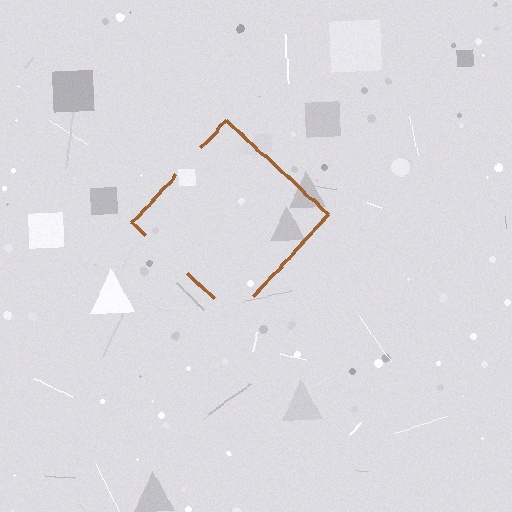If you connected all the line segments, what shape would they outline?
They would outline a diamond.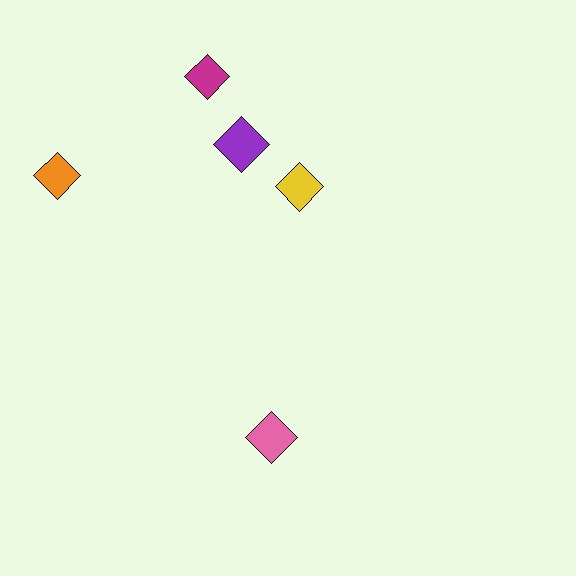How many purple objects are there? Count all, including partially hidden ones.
There is 1 purple object.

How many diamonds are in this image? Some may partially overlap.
There are 5 diamonds.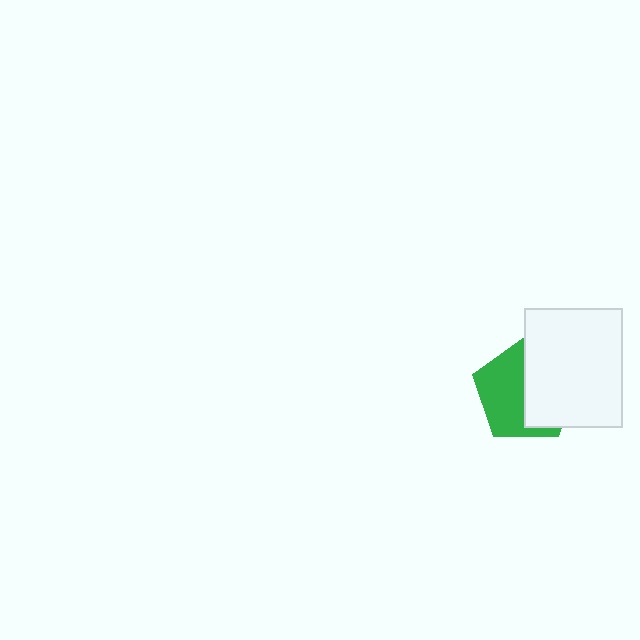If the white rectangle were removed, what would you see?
You would see the complete green pentagon.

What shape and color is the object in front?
The object in front is a white rectangle.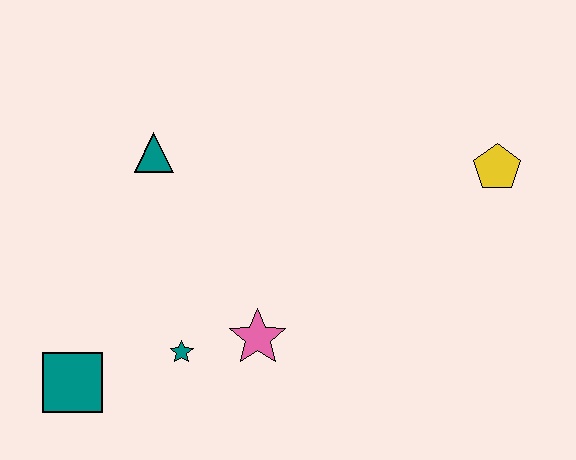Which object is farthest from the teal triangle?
The yellow pentagon is farthest from the teal triangle.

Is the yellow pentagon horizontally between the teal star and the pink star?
No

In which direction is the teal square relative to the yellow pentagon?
The teal square is to the left of the yellow pentagon.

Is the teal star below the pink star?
Yes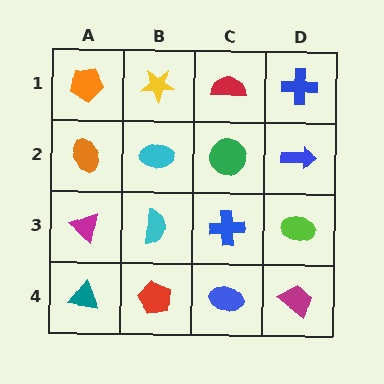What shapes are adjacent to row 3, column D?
A blue arrow (row 2, column D), a magenta trapezoid (row 4, column D), a blue cross (row 3, column C).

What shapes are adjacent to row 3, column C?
A green circle (row 2, column C), a blue ellipse (row 4, column C), a cyan semicircle (row 3, column B), a lime ellipse (row 3, column D).